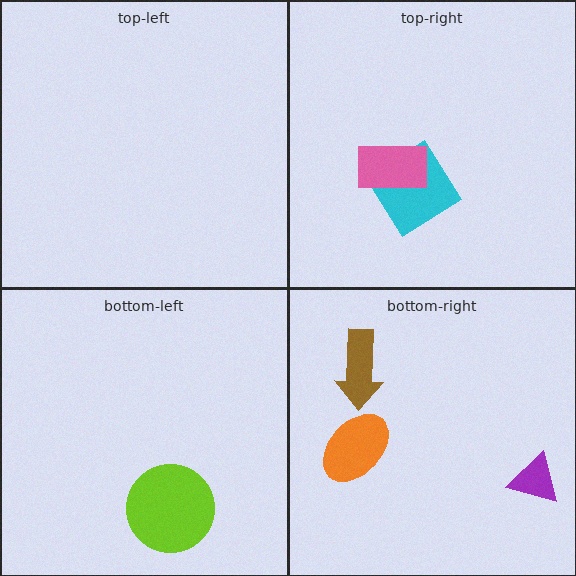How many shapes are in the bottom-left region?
1.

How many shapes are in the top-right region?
2.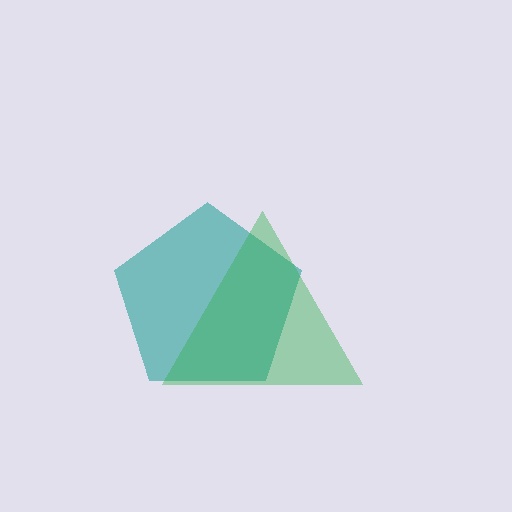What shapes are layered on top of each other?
The layered shapes are: a teal pentagon, a green triangle.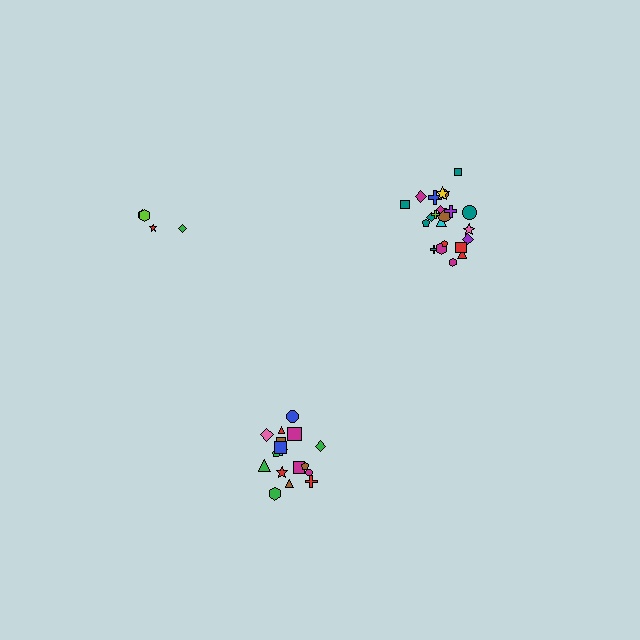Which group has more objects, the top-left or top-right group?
The top-right group.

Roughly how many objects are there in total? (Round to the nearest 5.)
Roughly 45 objects in total.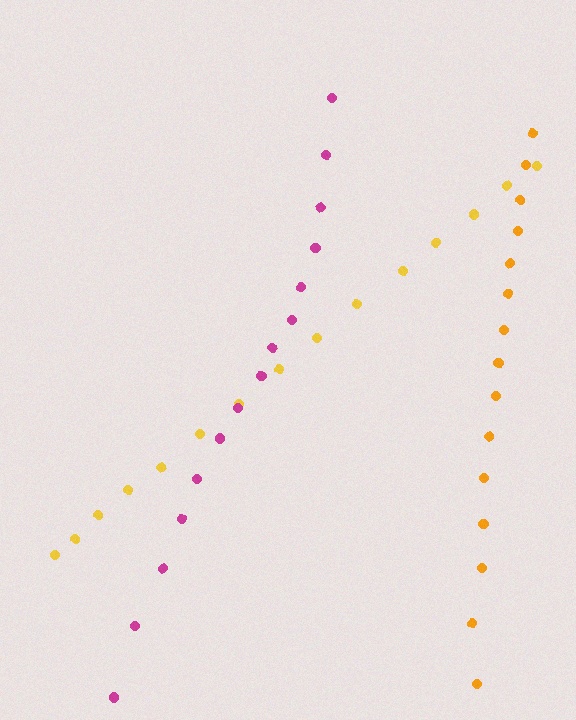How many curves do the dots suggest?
There are 3 distinct paths.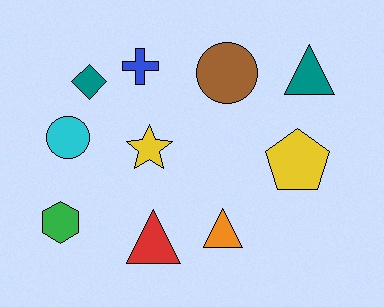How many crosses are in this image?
There is 1 cross.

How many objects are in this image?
There are 10 objects.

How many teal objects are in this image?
There are 2 teal objects.